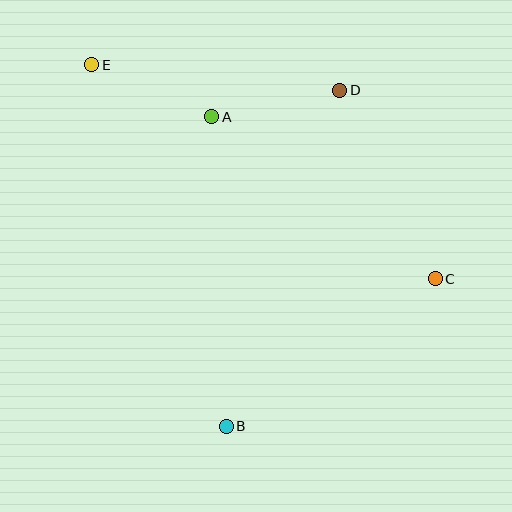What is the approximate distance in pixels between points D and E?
The distance between D and E is approximately 249 pixels.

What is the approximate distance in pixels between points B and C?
The distance between B and C is approximately 256 pixels.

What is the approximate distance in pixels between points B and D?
The distance between B and D is approximately 355 pixels.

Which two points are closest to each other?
Points A and E are closest to each other.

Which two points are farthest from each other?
Points C and E are farthest from each other.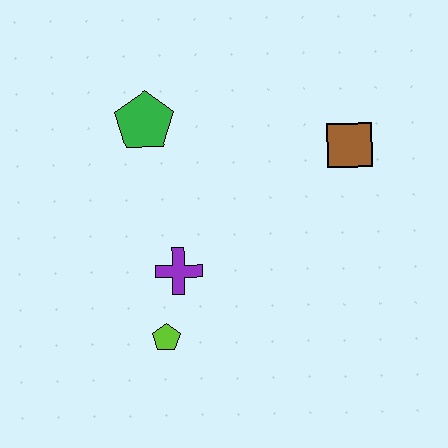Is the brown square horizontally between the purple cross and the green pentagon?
No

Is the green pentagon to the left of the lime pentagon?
Yes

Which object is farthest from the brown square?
The lime pentagon is farthest from the brown square.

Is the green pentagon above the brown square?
Yes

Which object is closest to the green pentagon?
The purple cross is closest to the green pentagon.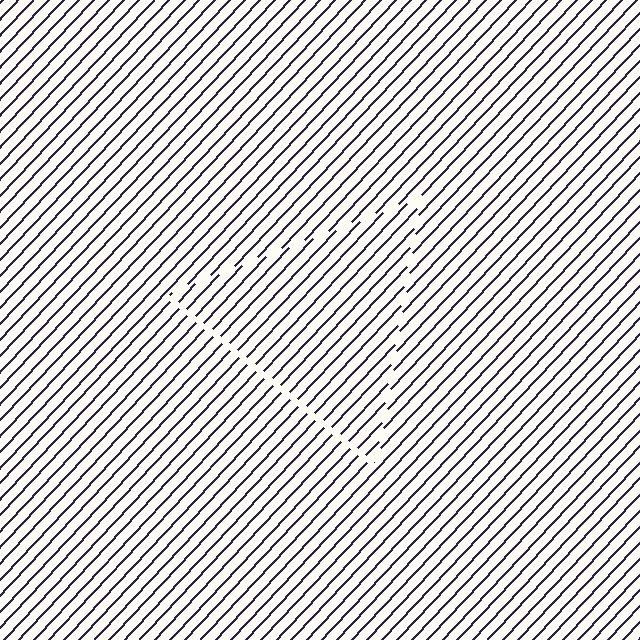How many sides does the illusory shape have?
3 sides — the line-ends trace a triangle.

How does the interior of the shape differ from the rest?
The interior of the shape contains the same grating, shifted by half a period — the contour is defined by the phase discontinuity where line-ends from the inner and outer gratings abut.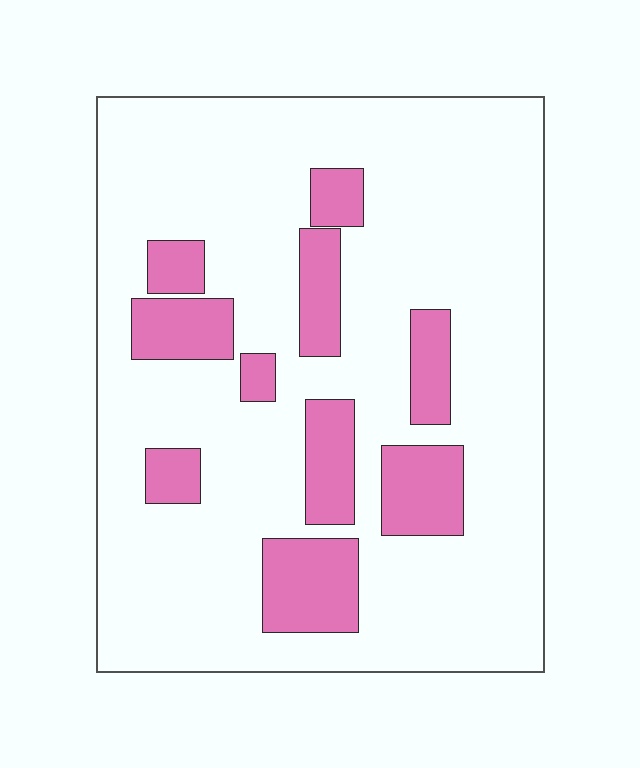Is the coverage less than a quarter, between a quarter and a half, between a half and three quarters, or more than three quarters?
Less than a quarter.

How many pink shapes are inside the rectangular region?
10.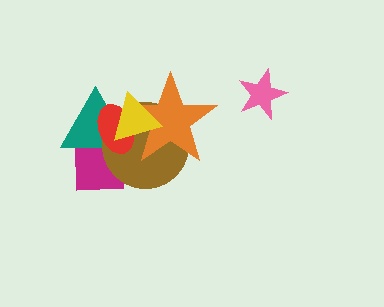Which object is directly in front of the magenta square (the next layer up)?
The teal triangle is directly in front of the magenta square.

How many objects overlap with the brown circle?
5 objects overlap with the brown circle.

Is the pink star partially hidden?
No, no other shape covers it.